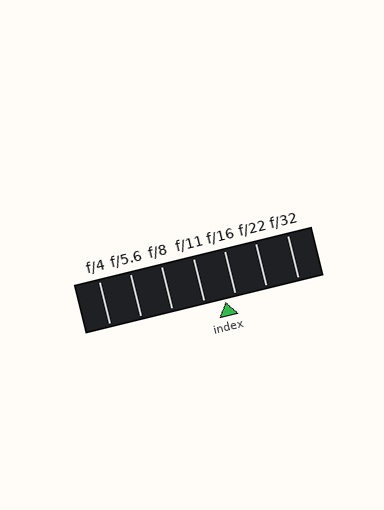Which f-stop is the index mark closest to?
The index mark is closest to f/16.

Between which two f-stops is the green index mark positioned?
The index mark is between f/11 and f/16.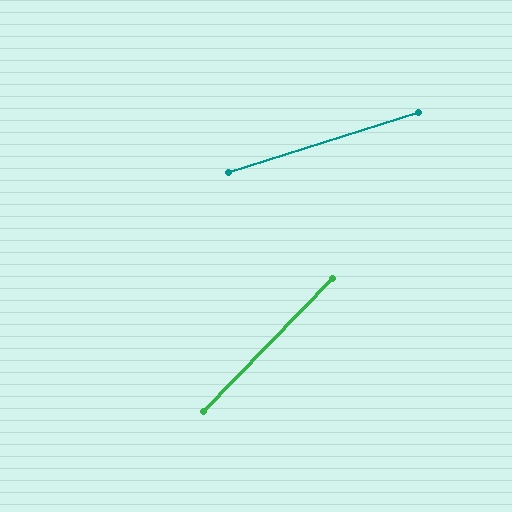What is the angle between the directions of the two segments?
Approximately 28 degrees.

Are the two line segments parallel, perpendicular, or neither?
Neither parallel nor perpendicular — they differ by about 28°.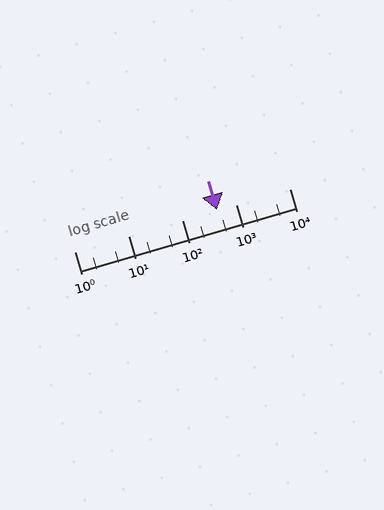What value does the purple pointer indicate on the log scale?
The pointer indicates approximately 440.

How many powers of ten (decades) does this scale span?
The scale spans 4 decades, from 1 to 10000.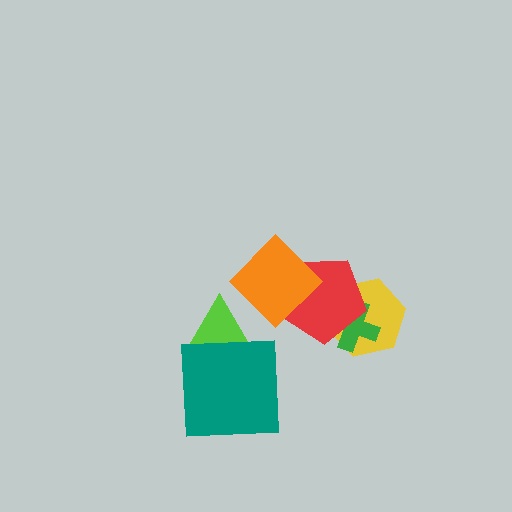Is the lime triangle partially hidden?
Yes, it is partially covered by another shape.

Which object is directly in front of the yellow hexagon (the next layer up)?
The green cross is directly in front of the yellow hexagon.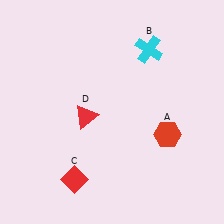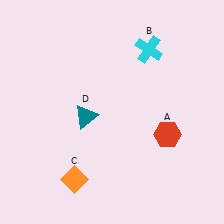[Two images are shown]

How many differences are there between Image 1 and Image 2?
There are 2 differences between the two images.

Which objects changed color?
C changed from red to orange. D changed from red to teal.